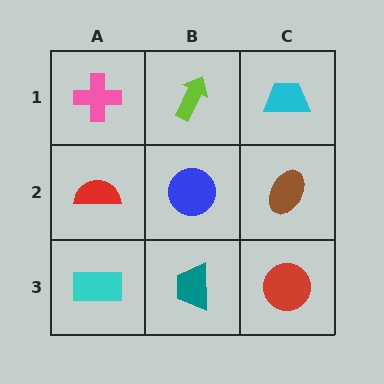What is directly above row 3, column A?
A red semicircle.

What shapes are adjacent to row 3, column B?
A blue circle (row 2, column B), a cyan rectangle (row 3, column A), a red circle (row 3, column C).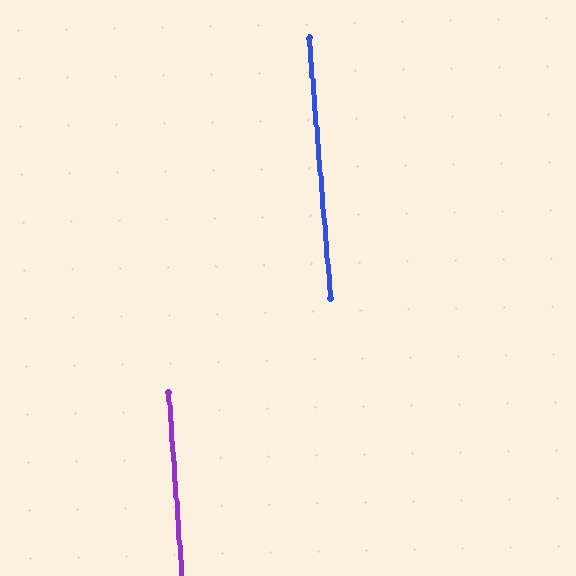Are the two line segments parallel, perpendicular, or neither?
Parallel — their directions differ by only 0.5°.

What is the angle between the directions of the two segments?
Approximately 1 degree.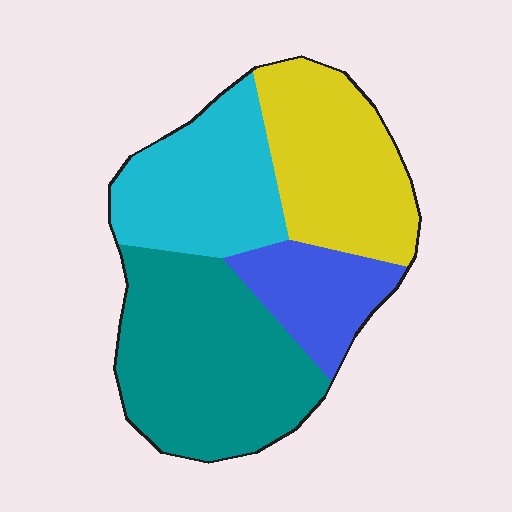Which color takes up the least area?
Blue, at roughly 15%.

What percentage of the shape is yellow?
Yellow covers 26% of the shape.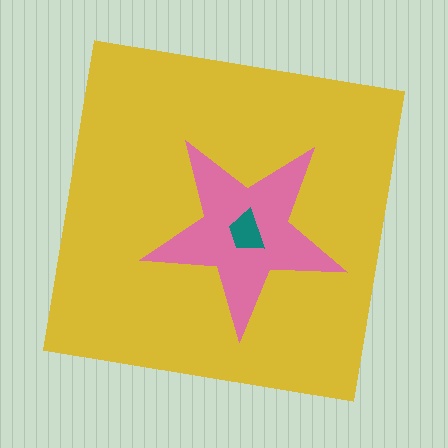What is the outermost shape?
The yellow square.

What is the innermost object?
The teal trapezoid.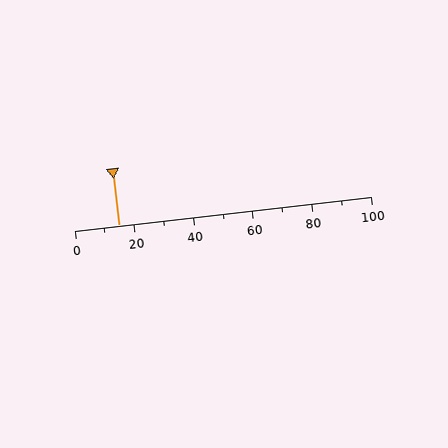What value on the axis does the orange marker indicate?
The marker indicates approximately 15.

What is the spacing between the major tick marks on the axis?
The major ticks are spaced 20 apart.